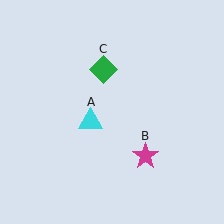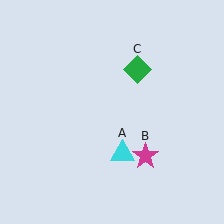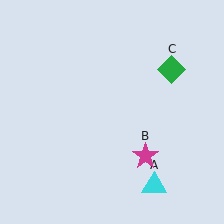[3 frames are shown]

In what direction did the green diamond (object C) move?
The green diamond (object C) moved right.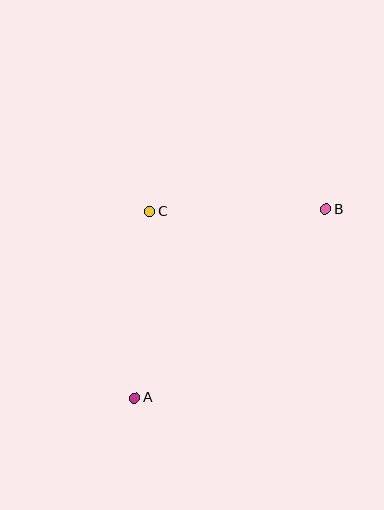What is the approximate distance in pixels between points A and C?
The distance between A and C is approximately 187 pixels.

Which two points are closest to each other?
Points B and C are closest to each other.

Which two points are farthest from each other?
Points A and B are farthest from each other.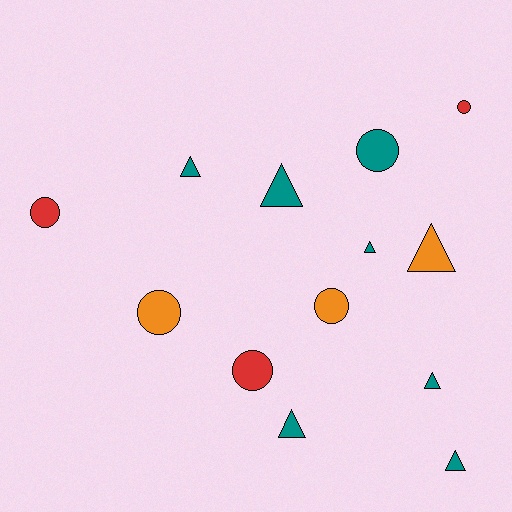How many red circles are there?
There are 3 red circles.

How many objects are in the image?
There are 13 objects.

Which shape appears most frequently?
Triangle, with 7 objects.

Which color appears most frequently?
Teal, with 7 objects.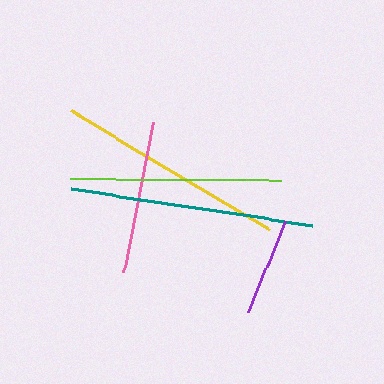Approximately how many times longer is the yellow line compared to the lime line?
The yellow line is approximately 1.1 times the length of the lime line.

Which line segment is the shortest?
The purple line is the shortest at approximately 99 pixels.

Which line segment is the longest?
The teal line is the longest at approximately 243 pixels.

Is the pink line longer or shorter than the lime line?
The lime line is longer than the pink line.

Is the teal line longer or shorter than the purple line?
The teal line is longer than the purple line.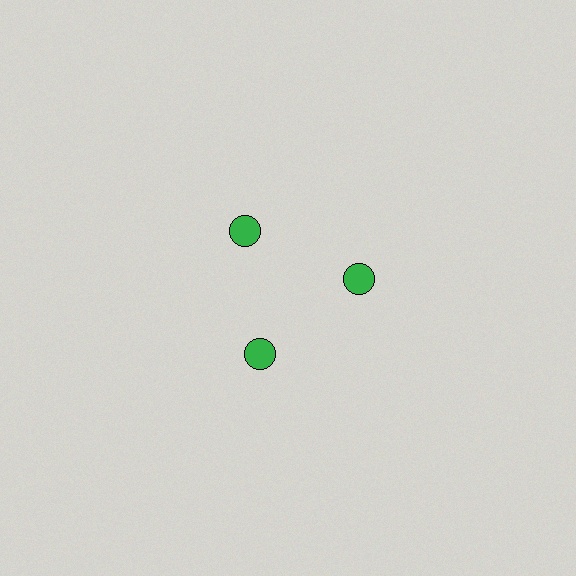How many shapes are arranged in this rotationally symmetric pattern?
There are 3 shapes, arranged in 3 groups of 1.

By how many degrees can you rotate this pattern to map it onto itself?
The pattern maps onto itself every 120 degrees of rotation.